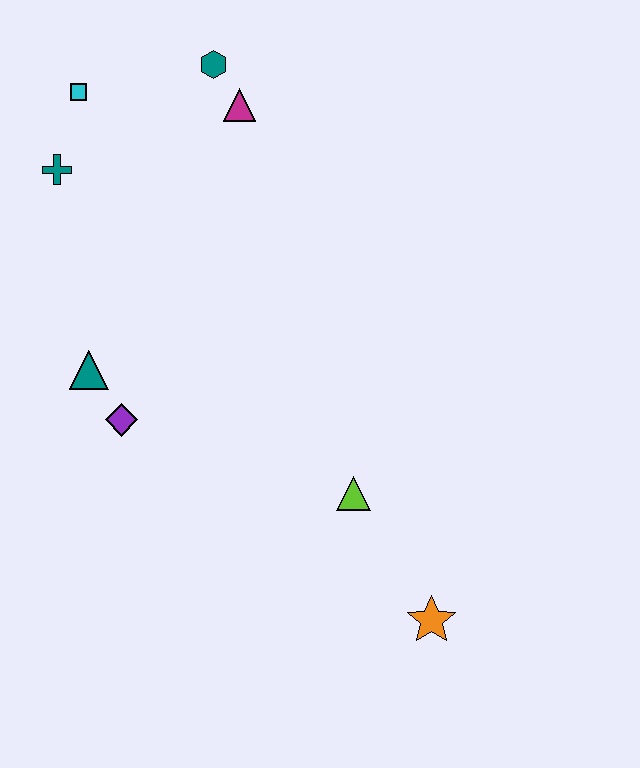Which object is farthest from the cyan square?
The orange star is farthest from the cyan square.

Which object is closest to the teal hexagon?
The magenta triangle is closest to the teal hexagon.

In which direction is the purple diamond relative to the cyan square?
The purple diamond is below the cyan square.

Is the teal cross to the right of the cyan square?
No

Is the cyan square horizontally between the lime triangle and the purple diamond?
No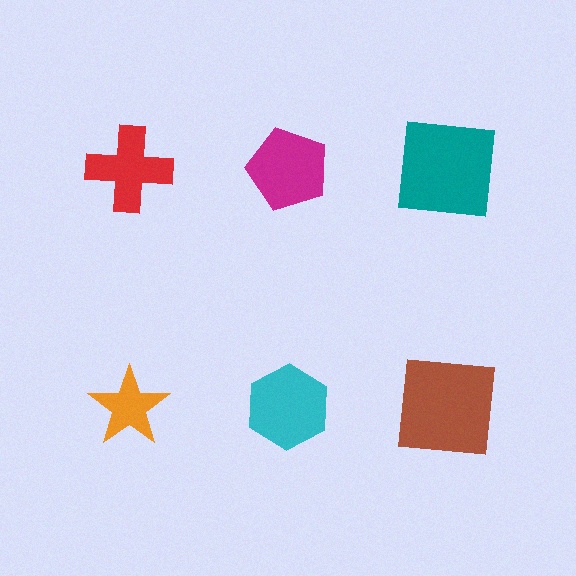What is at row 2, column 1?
An orange star.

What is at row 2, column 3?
A brown square.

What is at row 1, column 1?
A red cross.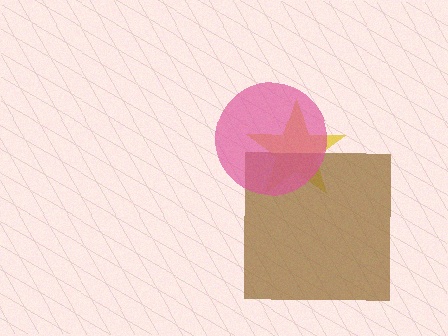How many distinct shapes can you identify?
There are 3 distinct shapes: a yellow star, a brown square, a pink circle.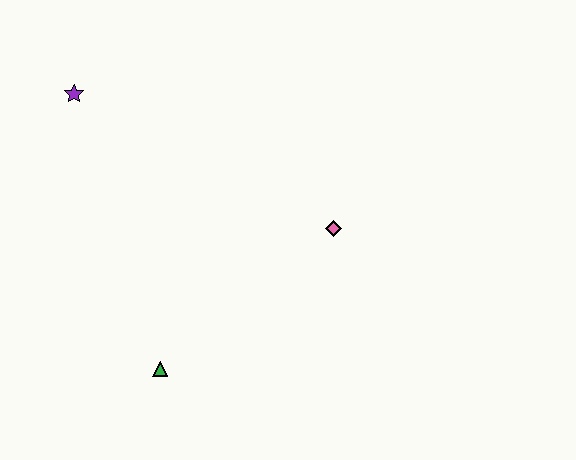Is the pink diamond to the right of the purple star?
Yes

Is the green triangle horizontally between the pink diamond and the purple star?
Yes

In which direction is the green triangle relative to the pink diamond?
The green triangle is to the left of the pink diamond.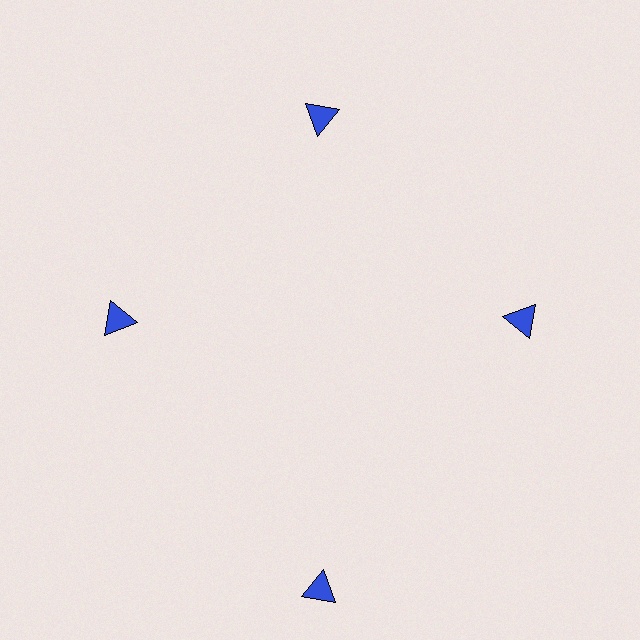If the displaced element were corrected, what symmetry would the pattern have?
It would have 4-fold rotational symmetry — the pattern would map onto itself every 90 degrees.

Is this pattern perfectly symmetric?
No. The 4 blue triangles are arranged in a ring, but one element near the 6 o'clock position is pushed outward from the center, breaking the 4-fold rotational symmetry.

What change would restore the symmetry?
The symmetry would be restored by moving it inward, back onto the ring so that all 4 triangles sit at equal angles and equal distance from the center.